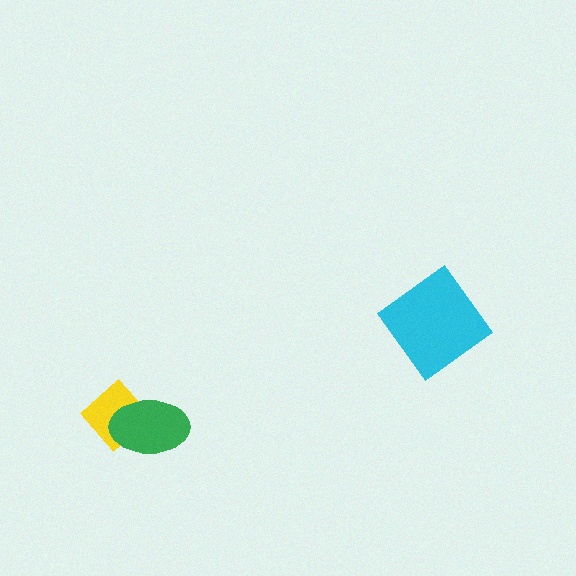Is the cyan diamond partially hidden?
No, no other shape covers it.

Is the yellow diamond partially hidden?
Yes, it is partially covered by another shape.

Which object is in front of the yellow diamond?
The green ellipse is in front of the yellow diamond.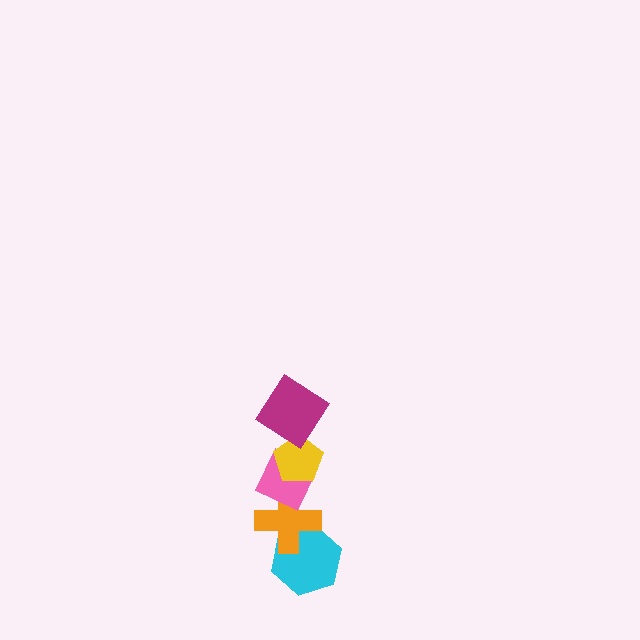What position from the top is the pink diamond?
The pink diamond is 3rd from the top.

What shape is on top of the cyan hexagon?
The orange cross is on top of the cyan hexagon.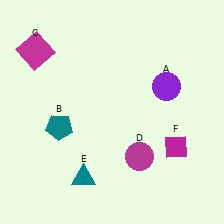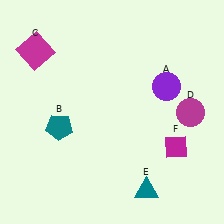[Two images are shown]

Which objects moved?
The objects that moved are: the magenta circle (D), the teal triangle (E).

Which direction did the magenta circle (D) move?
The magenta circle (D) moved right.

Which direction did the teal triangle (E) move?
The teal triangle (E) moved right.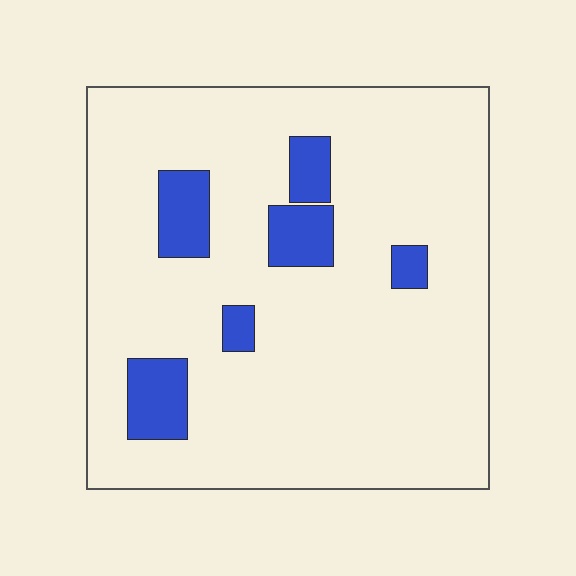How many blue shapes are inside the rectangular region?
6.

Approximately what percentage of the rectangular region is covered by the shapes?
Approximately 10%.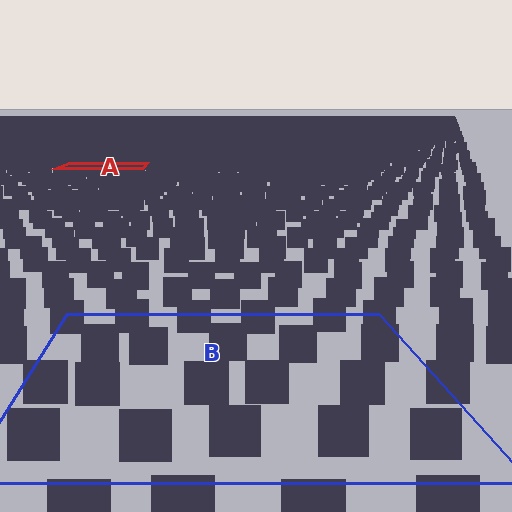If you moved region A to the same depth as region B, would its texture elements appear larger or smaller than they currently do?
They would appear larger. At a closer depth, the same texture elements are projected at a bigger on-screen size.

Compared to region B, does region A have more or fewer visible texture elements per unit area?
Region A has more texture elements per unit area — they are packed more densely because it is farther away.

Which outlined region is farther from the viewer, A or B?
Region A is farther from the viewer — the texture elements inside it appear smaller and more densely packed.